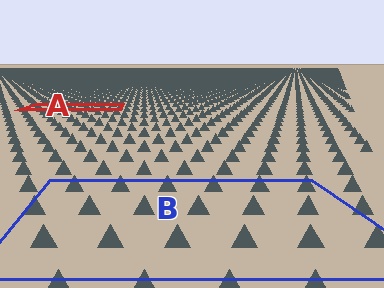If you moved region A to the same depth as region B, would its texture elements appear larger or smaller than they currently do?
They would appear larger. At a closer depth, the same texture elements are projected at a bigger on-screen size.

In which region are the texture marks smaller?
The texture marks are smaller in region A, because it is farther away.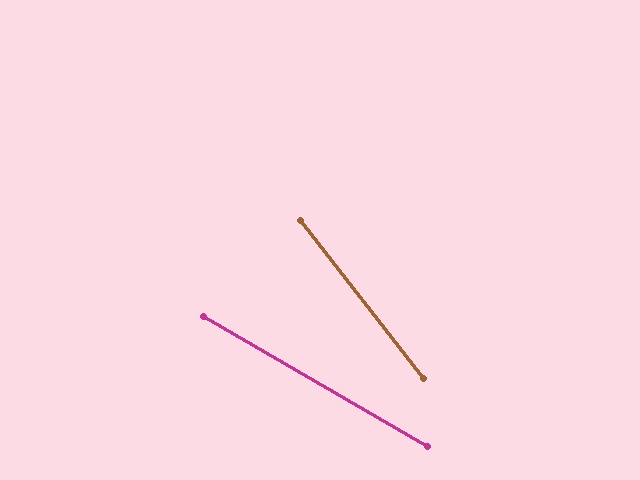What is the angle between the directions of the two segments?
Approximately 22 degrees.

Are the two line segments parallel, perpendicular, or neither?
Neither parallel nor perpendicular — they differ by about 22°.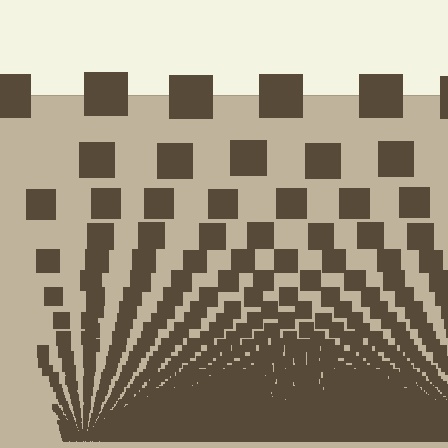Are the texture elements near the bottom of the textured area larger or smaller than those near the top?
Smaller. The gradient is inverted — elements near the bottom are smaller and denser.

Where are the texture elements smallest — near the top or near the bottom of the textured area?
Near the bottom.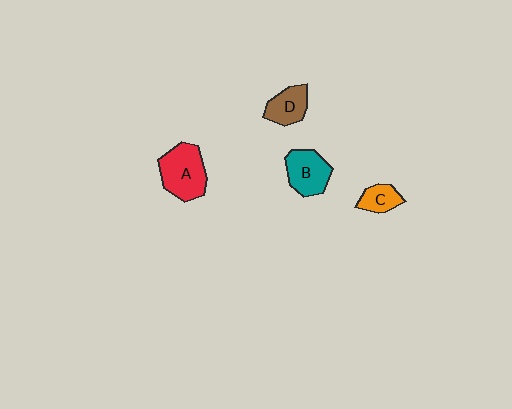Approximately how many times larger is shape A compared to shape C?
Approximately 2.2 times.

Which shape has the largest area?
Shape A (red).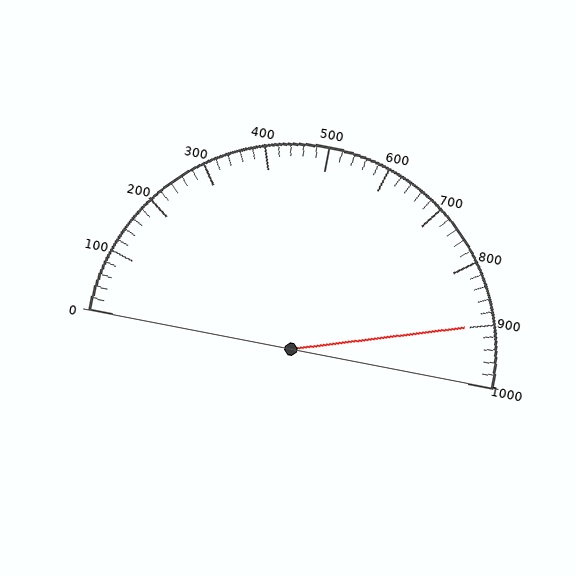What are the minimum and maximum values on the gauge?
The gauge ranges from 0 to 1000.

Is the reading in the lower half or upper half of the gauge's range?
The reading is in the upper half of the range (0 to 1000).